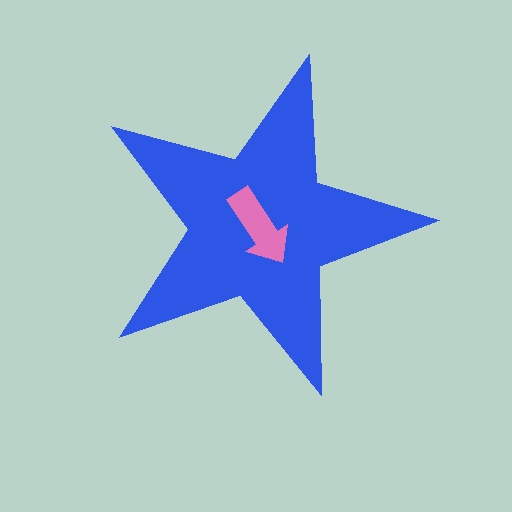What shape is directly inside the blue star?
The pink arrow.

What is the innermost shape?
The pink arrow.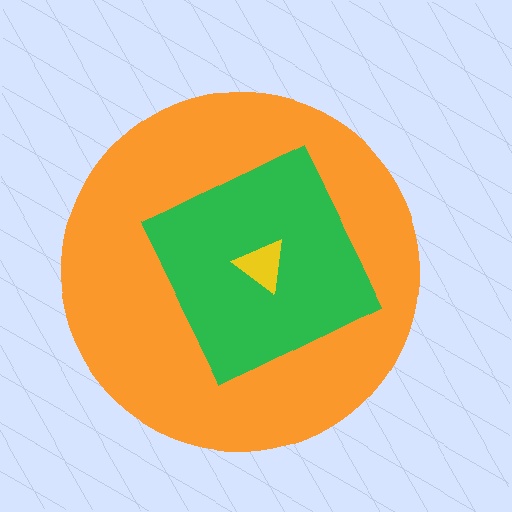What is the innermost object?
The yellow triangle.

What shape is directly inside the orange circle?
The green diamond.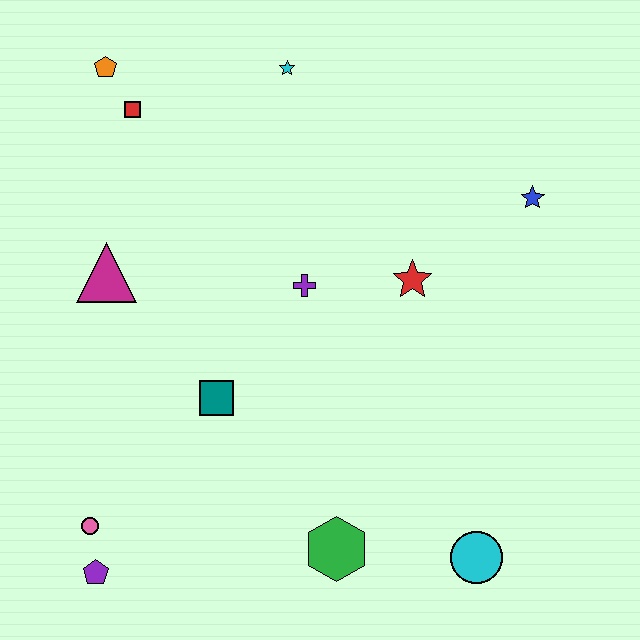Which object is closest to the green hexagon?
The cyan circle is closest to the green hexagon.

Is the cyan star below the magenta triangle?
No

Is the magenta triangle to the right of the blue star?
No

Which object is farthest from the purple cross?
The purple pentagon is farthest from the purple cross.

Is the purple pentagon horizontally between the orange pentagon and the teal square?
No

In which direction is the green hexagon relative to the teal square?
The green hexagon is below the teal square.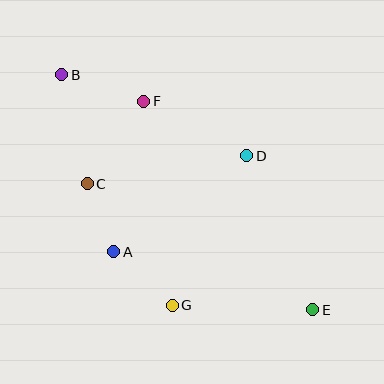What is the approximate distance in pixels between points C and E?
The distance between C and E is approximately 258 pixels.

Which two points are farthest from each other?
Points B and E are farthest from each other.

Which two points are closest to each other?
Points A and C are closest to each other.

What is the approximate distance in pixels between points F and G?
The distance between F and G is approximately 206 pixels.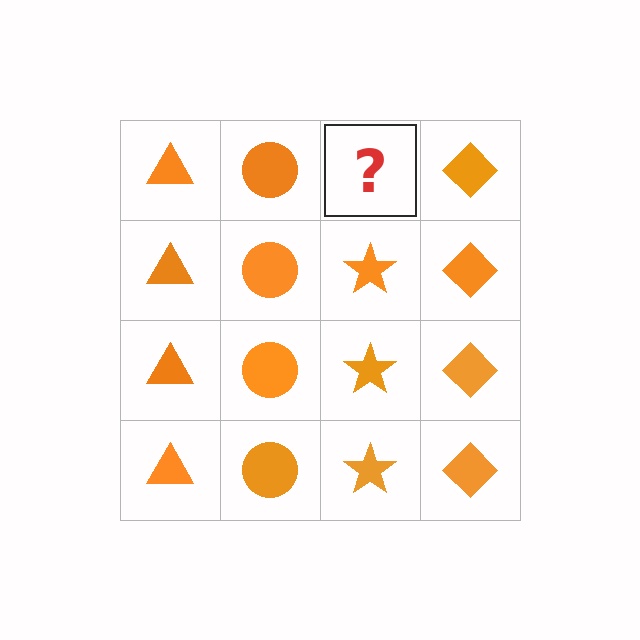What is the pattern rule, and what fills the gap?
The rule is that each column has a consistent shape. The gap should be filled with an orange star.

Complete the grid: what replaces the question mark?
The question mark should be replaced with an orange star.